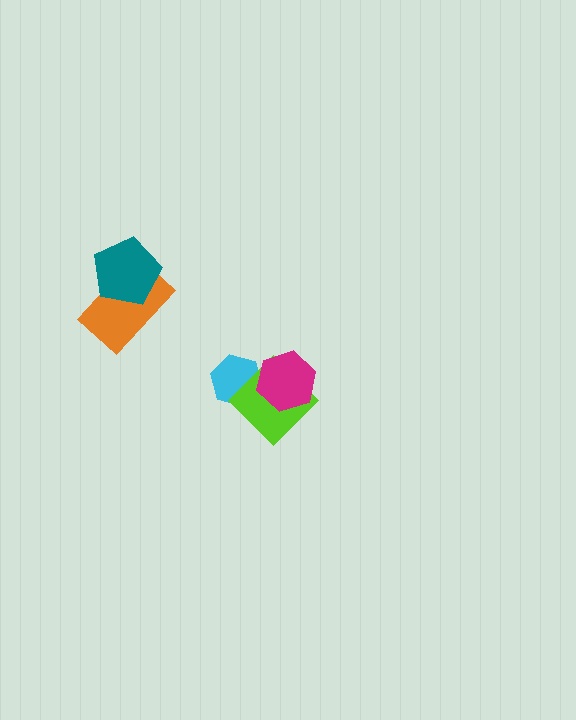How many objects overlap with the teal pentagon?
1 object overlaps with the teal pentagon.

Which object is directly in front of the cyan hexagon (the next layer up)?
The lime diamond is directly in front of the cyan hexagon.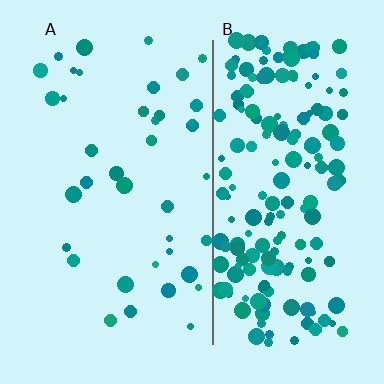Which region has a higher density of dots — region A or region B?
B (the right).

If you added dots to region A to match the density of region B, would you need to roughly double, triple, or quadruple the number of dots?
Approximately quadruple.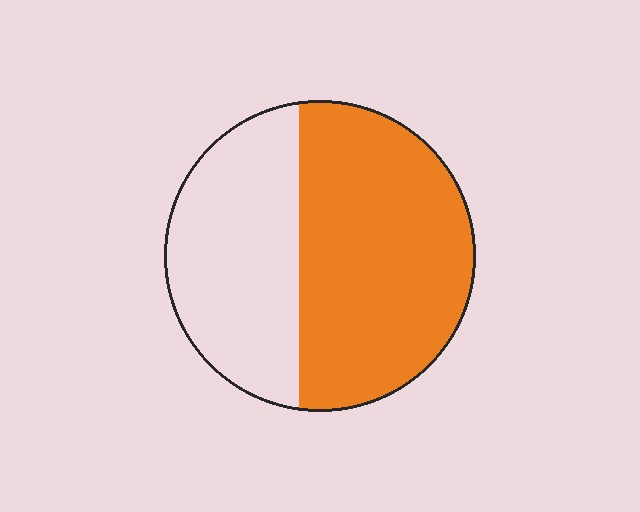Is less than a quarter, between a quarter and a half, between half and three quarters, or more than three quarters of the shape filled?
Between half and three quarters.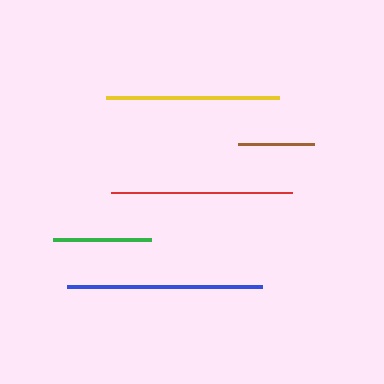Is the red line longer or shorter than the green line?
The red line is longer than the green line.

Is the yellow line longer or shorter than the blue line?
The blue line is longer than the yellow line.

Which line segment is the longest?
The blue line is the longest at approximately 195 pixels.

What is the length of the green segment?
The green segment is approximately 98 pixels long.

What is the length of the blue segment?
The blue segment is approximately 195 pixels long.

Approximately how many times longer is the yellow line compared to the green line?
The yellow line is approximately 1.8 times the length of the green line.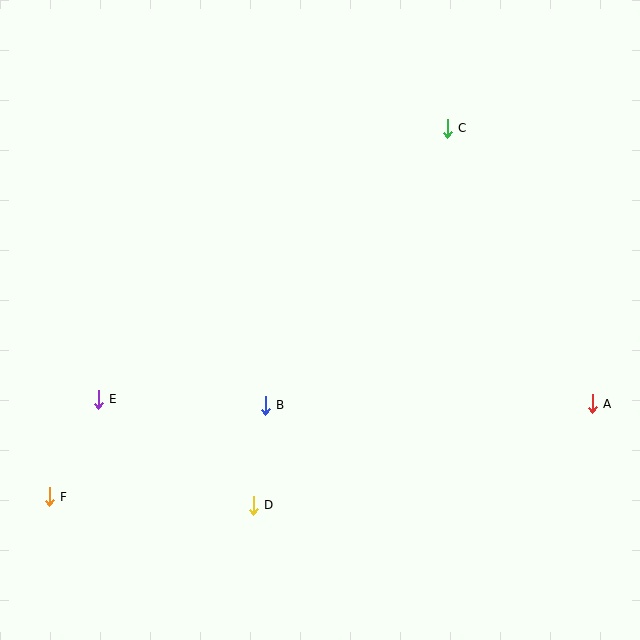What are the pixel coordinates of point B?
Point B is at (265, 405).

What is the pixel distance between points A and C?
The distance between A and C is 311 pixels.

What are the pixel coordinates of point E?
Point E is at (98, 399).